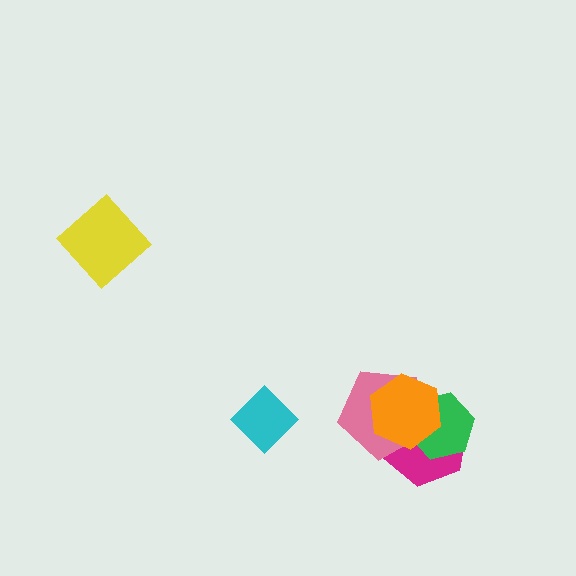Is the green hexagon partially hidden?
Yes, it is partially covered by another shape.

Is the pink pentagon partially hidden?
Yes, it is partially covered by another shape.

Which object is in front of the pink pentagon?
The orange hexagon is in front of the pink pentagon.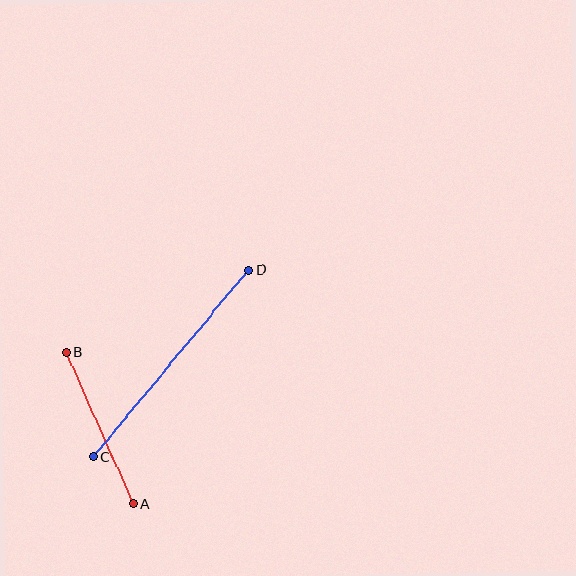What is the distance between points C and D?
The distance is approximately 243 pixels.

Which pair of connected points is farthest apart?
Points C and D are farthest apart.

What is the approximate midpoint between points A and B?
The midpoint is at approximately (100, 428) pixels.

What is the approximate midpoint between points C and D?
The midpoint is at approximately (171, 363) pixels.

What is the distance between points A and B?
The distance is approximately 165 pixels.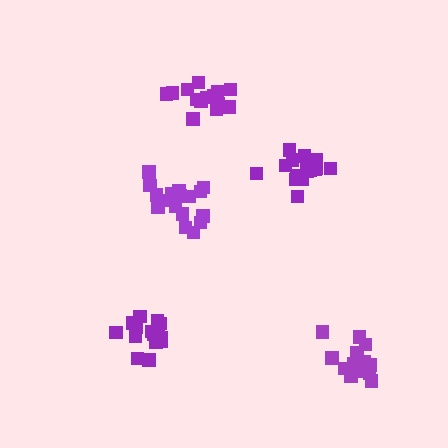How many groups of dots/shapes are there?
There are 5 groups.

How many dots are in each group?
Group 1: 14 dots, Group 2: 15 dots, Group 3: 15 dots, Group 4: 18 dots, Group 5: 18 dots (80 total).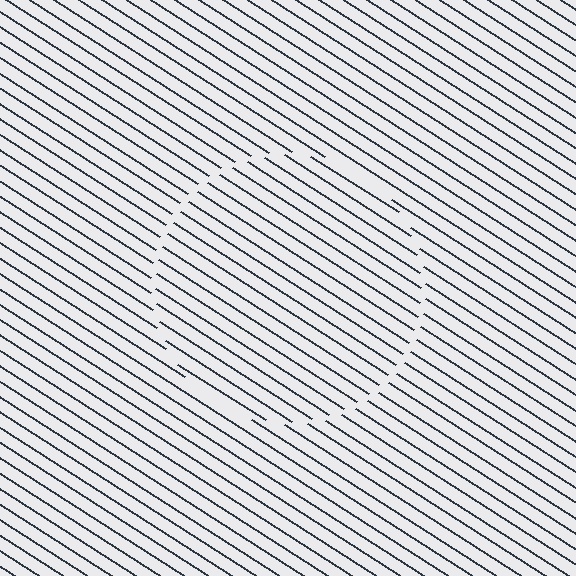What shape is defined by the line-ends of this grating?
An illusory circle. The interior of the shape contains the same grating, shifted by half a period — the contour is defined by the phase discontinuity where line-ends from the inner and outer gratings abut.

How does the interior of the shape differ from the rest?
The interior of the shape contains the same grating, shifted by half a period — the contour is defined by the phase discontinuity where line-ends from the inner and outer gratings abut.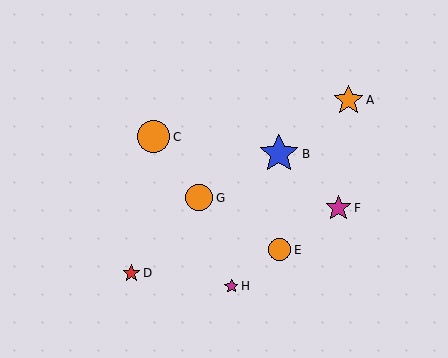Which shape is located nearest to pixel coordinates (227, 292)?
The magenta star (labeled H) at (231, 286) is nearest to that location.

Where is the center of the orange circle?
The center of the orange circle is at (153, 137).